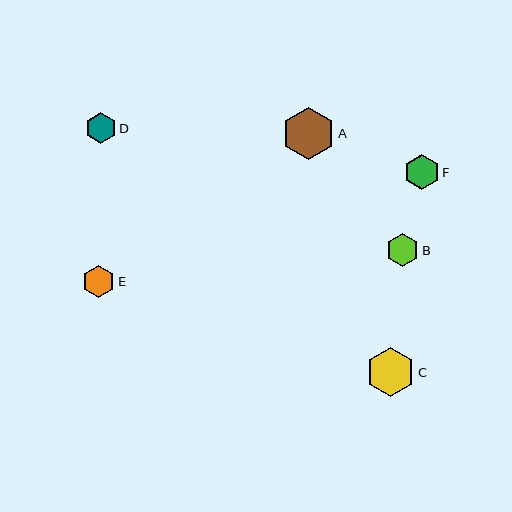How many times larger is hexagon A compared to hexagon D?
Hexagon A is approximately 1.7 times the size of hexagon D.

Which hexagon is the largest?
Hexagon A is the largest with a size of approximately 53 pixels.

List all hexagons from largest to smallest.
From largest to smallest: A, C, F, B, E, D.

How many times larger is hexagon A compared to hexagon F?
Hexagon A is approximately 1.5 times the size of hexagon F.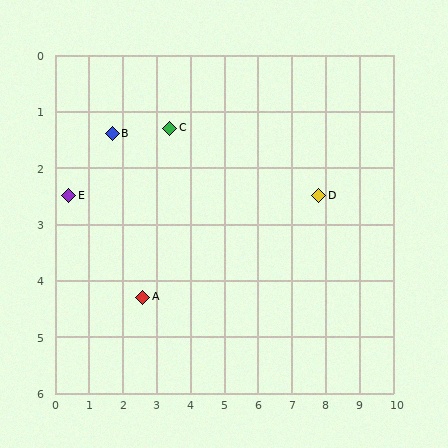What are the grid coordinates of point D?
Point D is at approximately (7.8, 2.5).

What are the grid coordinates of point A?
Point A is at approximately (2.6, 4.3).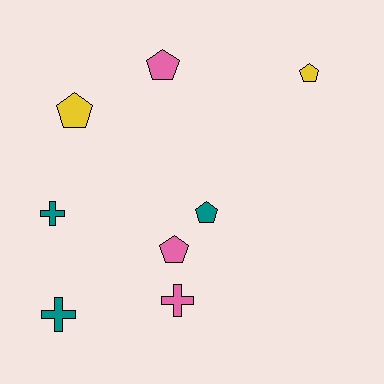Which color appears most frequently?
Pink, with 3 objects.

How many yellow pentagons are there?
There are 2 yellow pentagons.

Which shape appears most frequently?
Pentagon, with 5 objects.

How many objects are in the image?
There are 8 objects.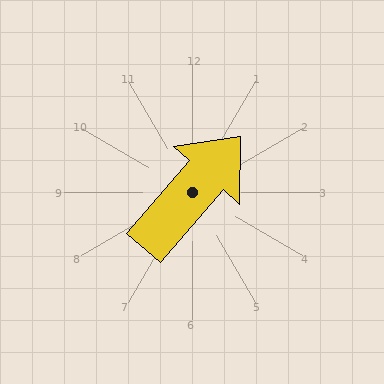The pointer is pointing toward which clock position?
Roughly 1 o'clock.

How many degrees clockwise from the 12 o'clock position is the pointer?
Approximately 41 degrees.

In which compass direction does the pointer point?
Northeast.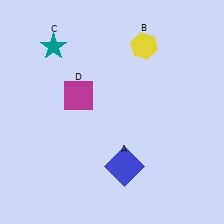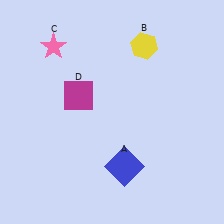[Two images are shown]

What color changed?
The star (C) changed from teal in Image 1 to pink in Image 2.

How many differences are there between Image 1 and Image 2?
There is 1 difference between the two images.